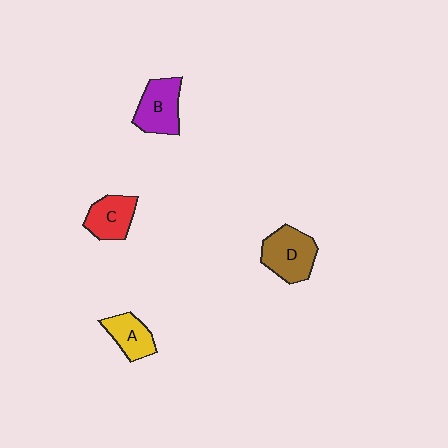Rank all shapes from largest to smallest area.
From largest to smallest: D (brown), B (purple), C (red), A (yellow).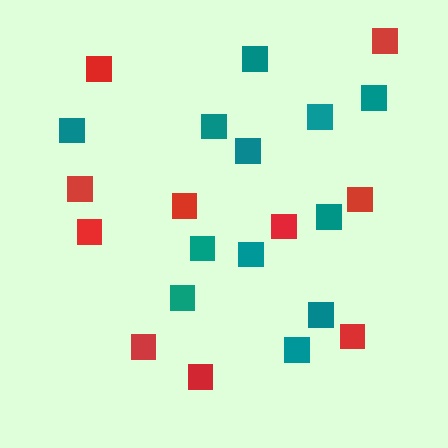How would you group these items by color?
There are 2 groups: one group of teal squares (12) and one group of red squares (10).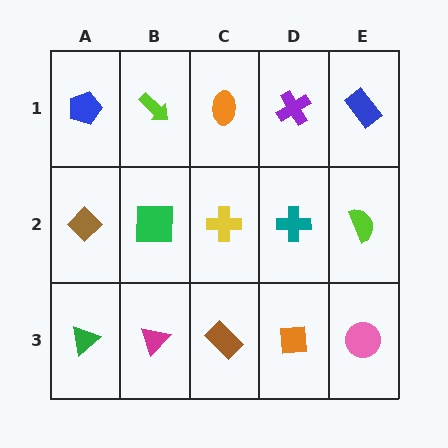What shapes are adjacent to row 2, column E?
A blue rectangle (row 1, column E), a pink circle (row 3, column E), a teal cross (row 2, column D).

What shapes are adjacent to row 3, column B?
A green square (row 2, column B), a green triangle (row 3, column A), a brown rectangle (row 3, column C).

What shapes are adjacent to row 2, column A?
A blue pentagon (row 1, column A), a green triangle (row 3, column A), a green square (row 2, column B).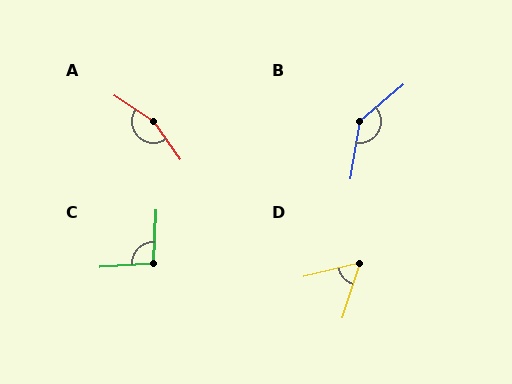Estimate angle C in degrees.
Approximately 96 degrees.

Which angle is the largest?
A, at approximately 160 degrees.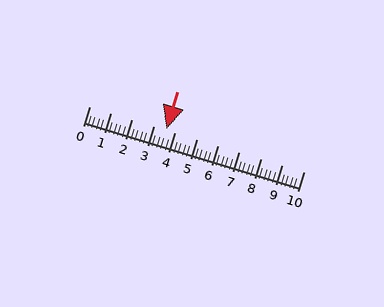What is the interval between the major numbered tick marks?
The major tick marks are spaced 1 units apart.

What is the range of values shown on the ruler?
The ruler shows values from 0 to 10.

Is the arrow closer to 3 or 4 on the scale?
The arrow is closer to 4.